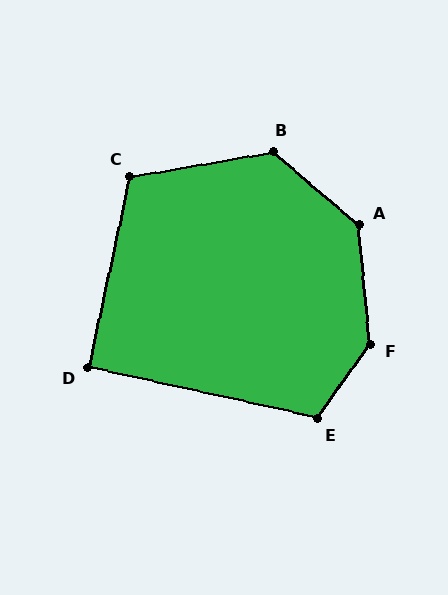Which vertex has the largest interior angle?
F, at approximately 140 degrees.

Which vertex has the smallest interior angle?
D, at approximately 90 degrees.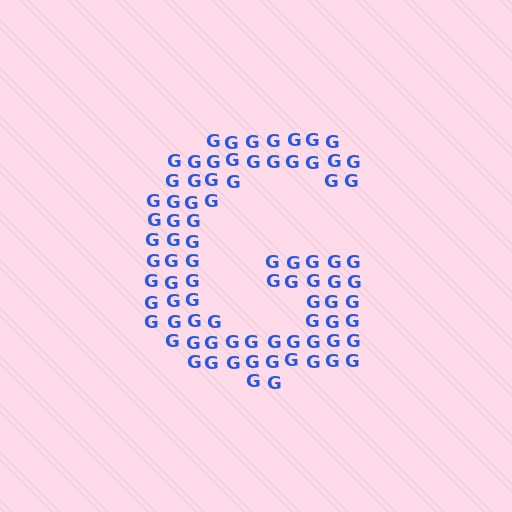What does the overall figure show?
The overall figure shows the letter G.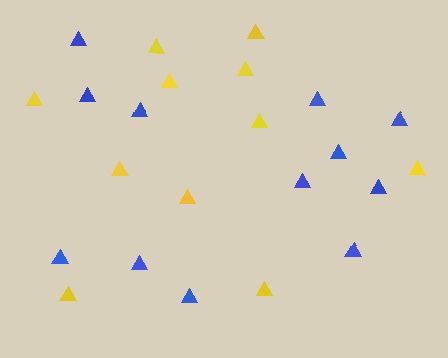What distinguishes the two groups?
There are 2 groups: one group of blue triangles (12) and one group of yellow triangles (11).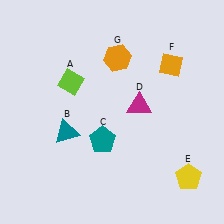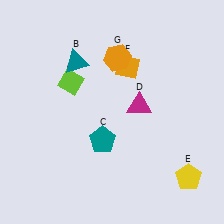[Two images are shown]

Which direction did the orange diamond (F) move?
The orange diamond (F) moved left.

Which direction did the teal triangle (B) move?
The teal triangle (B) moved up.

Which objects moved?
The objects that moved are: the teal triangle (B), the orange diamond (F).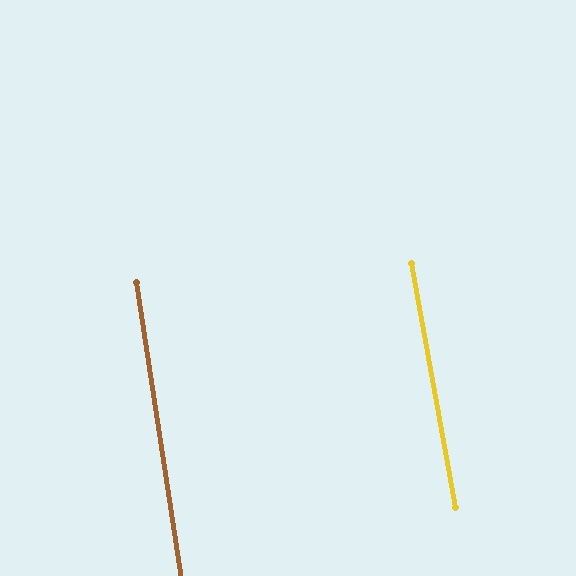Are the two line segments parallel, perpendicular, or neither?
Parallel — their directions differ by only 1.6°.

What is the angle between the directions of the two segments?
Approximately 2 degrees.